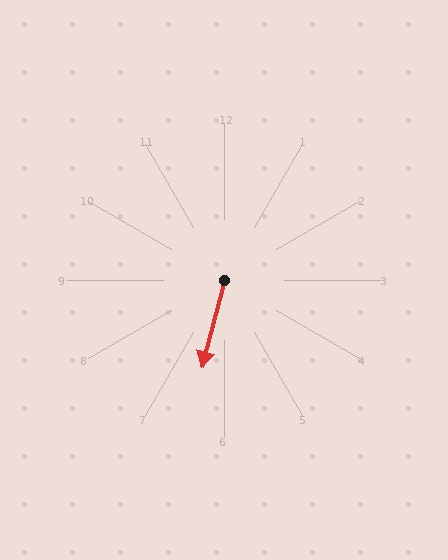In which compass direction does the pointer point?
South.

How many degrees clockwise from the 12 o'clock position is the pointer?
Approximately 195 degrees.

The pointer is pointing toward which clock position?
Roughly 6 o'clock.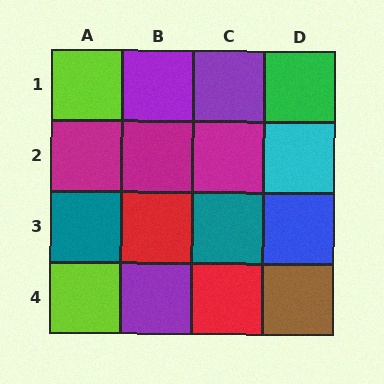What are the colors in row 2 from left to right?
Magenta, magenta, magenta, cyan.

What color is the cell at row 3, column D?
Blue.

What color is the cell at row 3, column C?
Teal.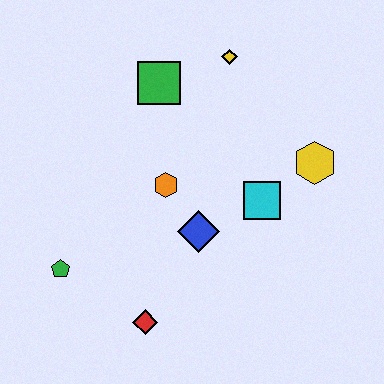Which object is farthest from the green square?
The red diamond is farthest from the green square.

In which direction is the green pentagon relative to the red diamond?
The green pentagon is to the left of the red diamond.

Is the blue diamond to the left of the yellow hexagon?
Yes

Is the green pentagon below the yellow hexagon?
Yes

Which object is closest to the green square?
The yellow diamond is closest to the green square.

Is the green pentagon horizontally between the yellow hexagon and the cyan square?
No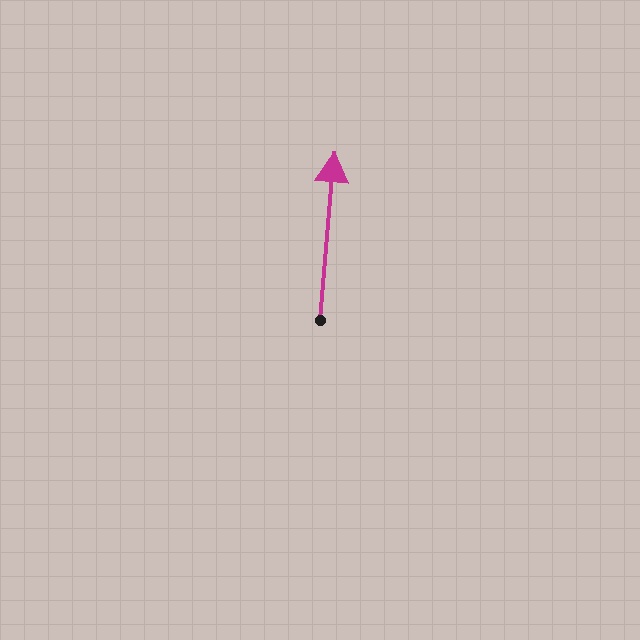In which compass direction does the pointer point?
North.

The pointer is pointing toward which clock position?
Roughly 12 o'clock.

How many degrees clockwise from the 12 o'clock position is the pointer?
Approximately 5 degrees.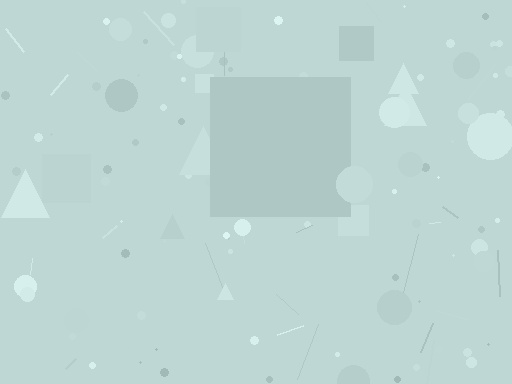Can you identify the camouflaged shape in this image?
The camouflaged shape is a square.